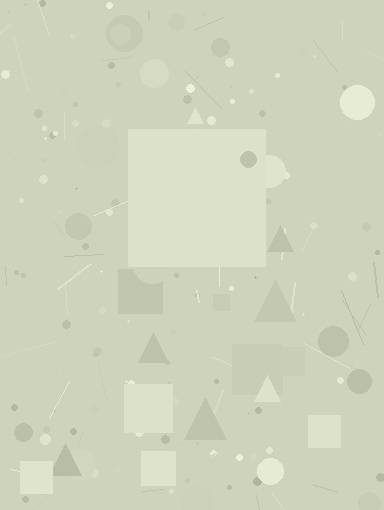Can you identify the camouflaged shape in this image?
The camouflaged shape is a square.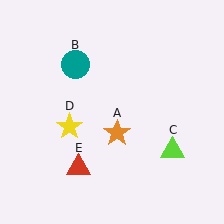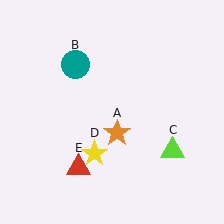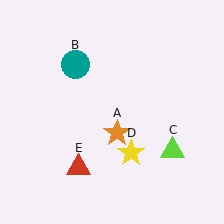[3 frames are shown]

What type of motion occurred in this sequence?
The yellow star (object D) rotated counterclockwise around the center of the scene.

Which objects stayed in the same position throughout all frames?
Orange star (object A) and teal circle (object B) and lime triangle (object C) and red triangle (object E) remained stationary.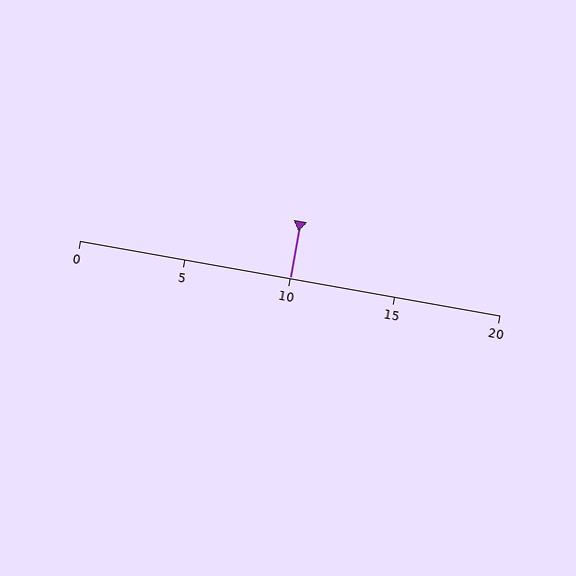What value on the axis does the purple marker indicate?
The marker indicates approximately 10.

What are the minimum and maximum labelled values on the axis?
The axis runs from 0 to 20.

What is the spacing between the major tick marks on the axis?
The major ticks are spaced 5 apart.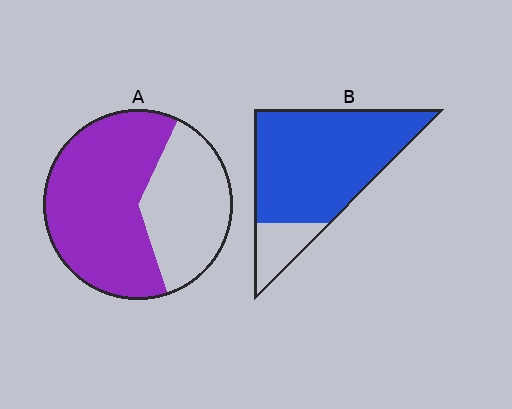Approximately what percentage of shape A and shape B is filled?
A is approximately 60% and B is approximately 85%.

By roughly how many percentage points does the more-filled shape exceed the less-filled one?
By roughly 20 percentage points (B over A).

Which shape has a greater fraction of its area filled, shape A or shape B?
Shape B.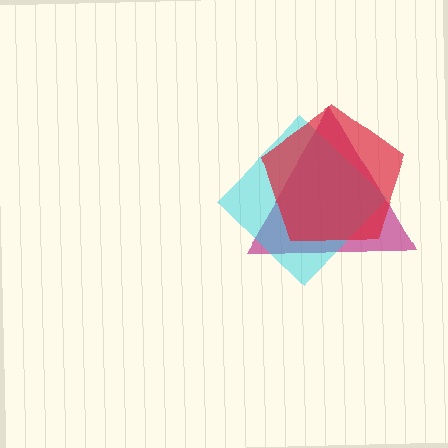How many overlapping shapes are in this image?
There are 3 overlapping shapes in the image.